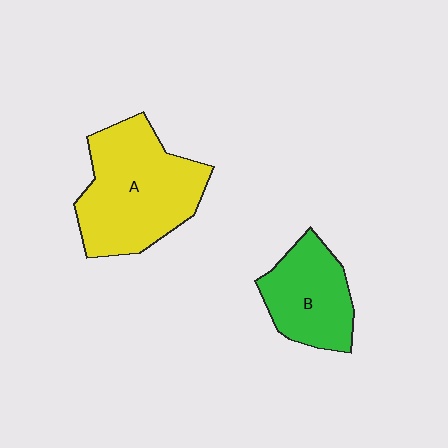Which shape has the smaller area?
Shape B (green).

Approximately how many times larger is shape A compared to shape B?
Approximately 1.6 times.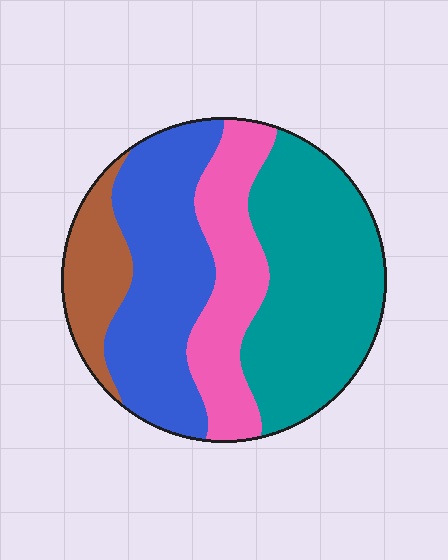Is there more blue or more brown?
Blue.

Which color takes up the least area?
Brown, at roughly 10%.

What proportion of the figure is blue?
Blue covers 30% of the figure.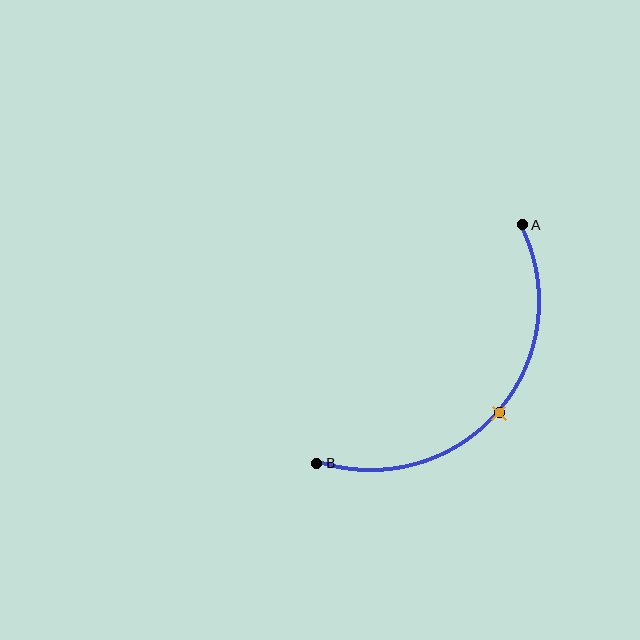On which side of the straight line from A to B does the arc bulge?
The arc bulges below and to the right of the straight line connecting A and B.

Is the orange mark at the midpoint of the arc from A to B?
Yes. The orange mark lies on the arc at equal arc-length from both A and B — it is the arc midpoint.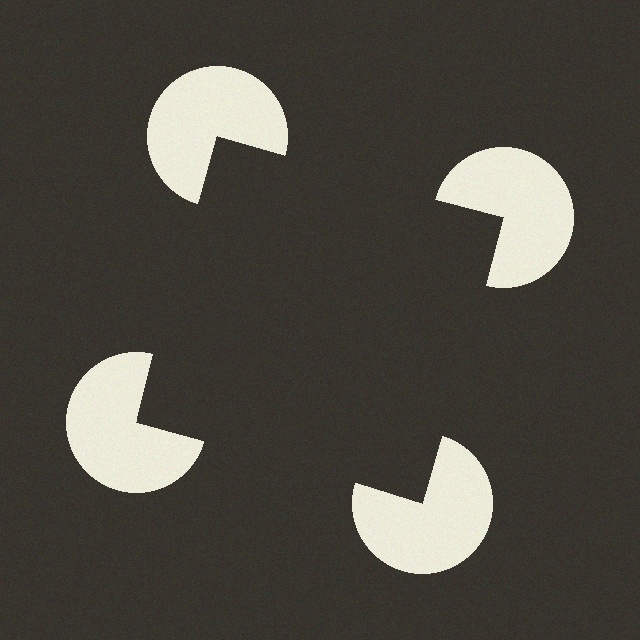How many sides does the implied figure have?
4 sides.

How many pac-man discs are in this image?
There are 4 — one at each vertex of the illusory square.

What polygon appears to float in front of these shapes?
An illusory square — its edges are inferred from the aligned wedge cuts in the pac-man discs, not physically drawn.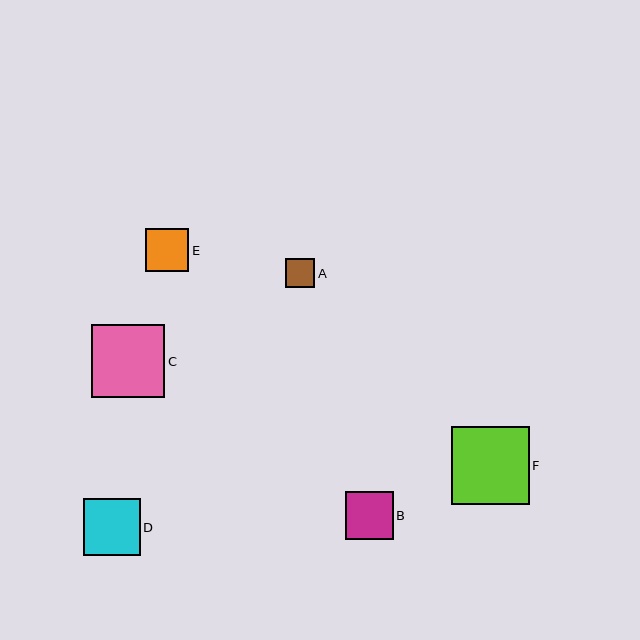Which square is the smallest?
Square A is the smallest with a size of approximately 29 pixels.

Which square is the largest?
Square F is the largest with a size of approximately 77 pixels.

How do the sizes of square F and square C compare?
Square F and square C are approximately the same size.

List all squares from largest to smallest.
From largest to smallest: F, C, D, B, E, A.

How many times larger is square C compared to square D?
Square C is approximately 1.3 times the size of square D.